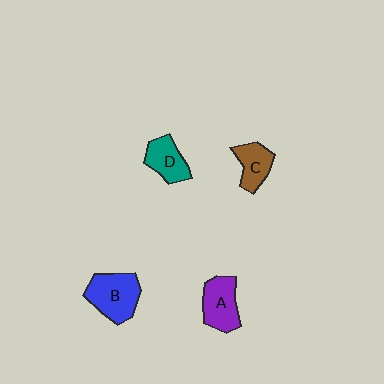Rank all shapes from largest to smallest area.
From largest to smallest: B (blue), A (purple), D (teal), C (brown).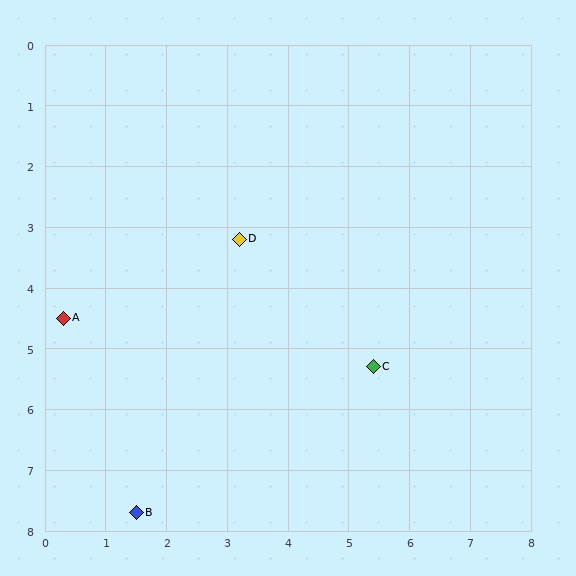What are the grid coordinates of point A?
Point A is at approximately (0.3, 4.5).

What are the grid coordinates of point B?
Point B is at approximately (1.5, 7.7).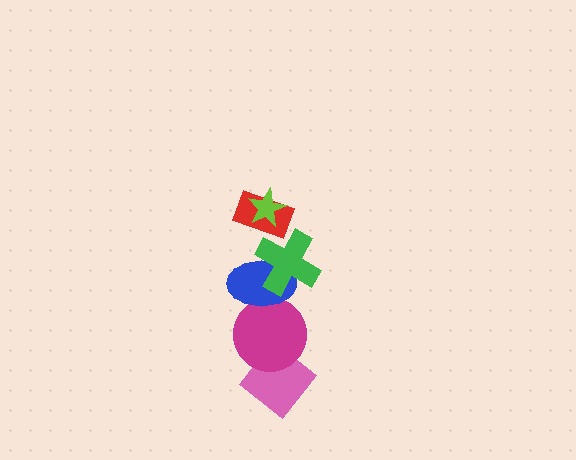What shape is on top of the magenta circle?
The blue ellipse is on top of the magenta circle.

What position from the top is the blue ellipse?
The blue ellipse is 4th from the top.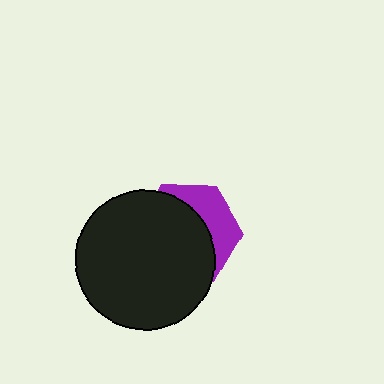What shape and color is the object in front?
The object in front is a black circle.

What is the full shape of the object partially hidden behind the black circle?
The partially hidden object is a purple hexagon.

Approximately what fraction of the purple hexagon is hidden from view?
Roughly 67% of the purple hexagon is hidden behind the black circle.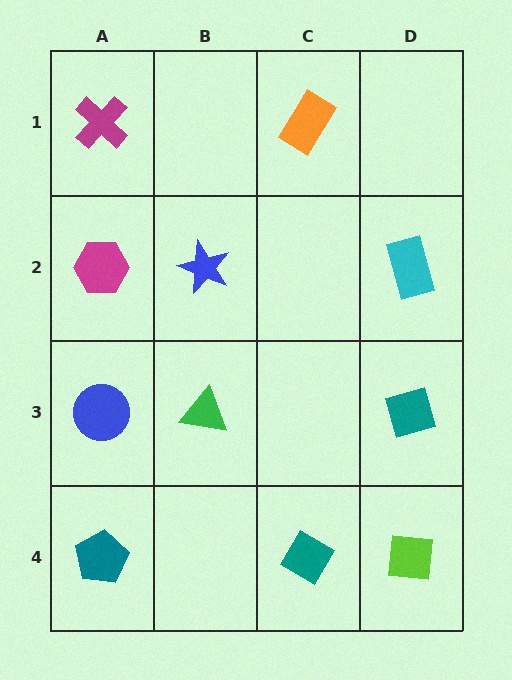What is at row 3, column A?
A blue circle.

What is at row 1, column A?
A magenta cross.